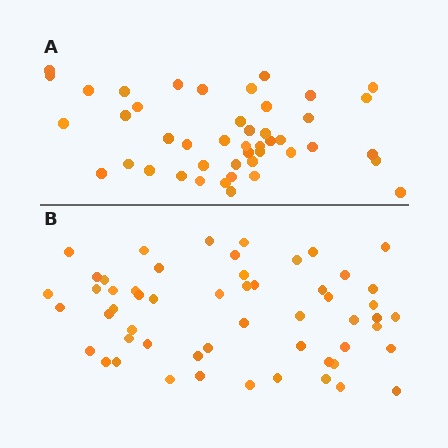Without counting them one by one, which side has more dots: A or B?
Region B (the bottom region) has more dots.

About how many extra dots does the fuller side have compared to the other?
Region B has roughly 10 or so more dots than region A.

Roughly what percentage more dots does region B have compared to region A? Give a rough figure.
About 20% more.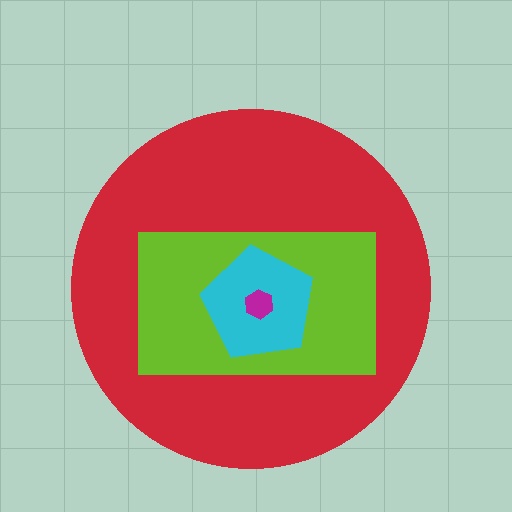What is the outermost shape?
The red circle.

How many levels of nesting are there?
4.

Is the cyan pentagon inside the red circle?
Yes.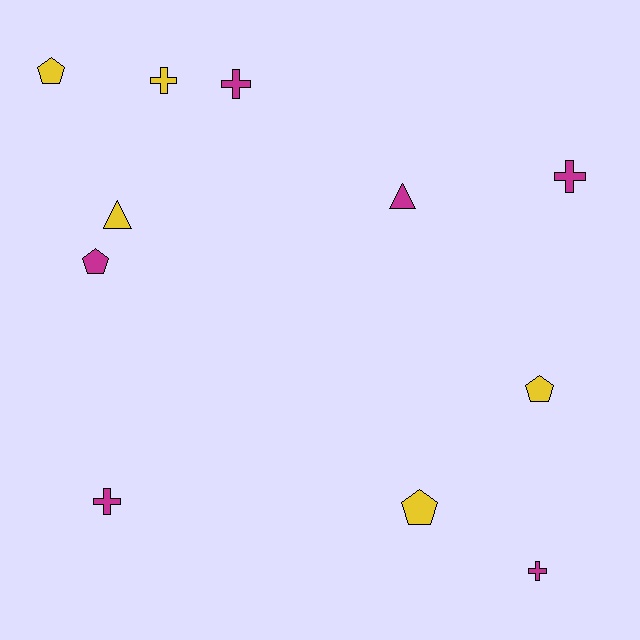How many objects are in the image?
There are 11 objects.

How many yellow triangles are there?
There is 1 yellow triangle.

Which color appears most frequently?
Magenta, with 6 objects.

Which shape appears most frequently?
Cross, with 5 objects.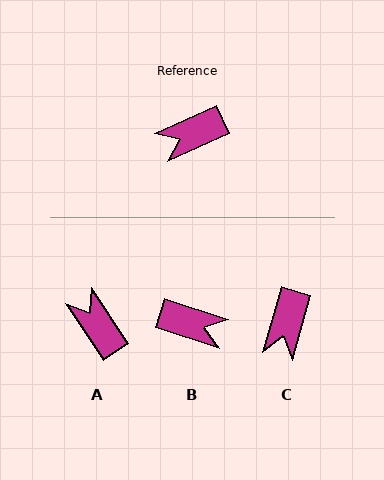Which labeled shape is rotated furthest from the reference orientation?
B, about 137 degrees away.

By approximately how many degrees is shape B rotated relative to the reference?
Approximately 137 degrees counter-clockwise.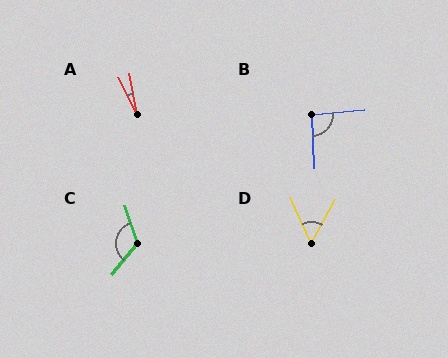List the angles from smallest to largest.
A (16°), D (54°), B (93°), C (123°).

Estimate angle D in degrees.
Approximately 54 degrees.